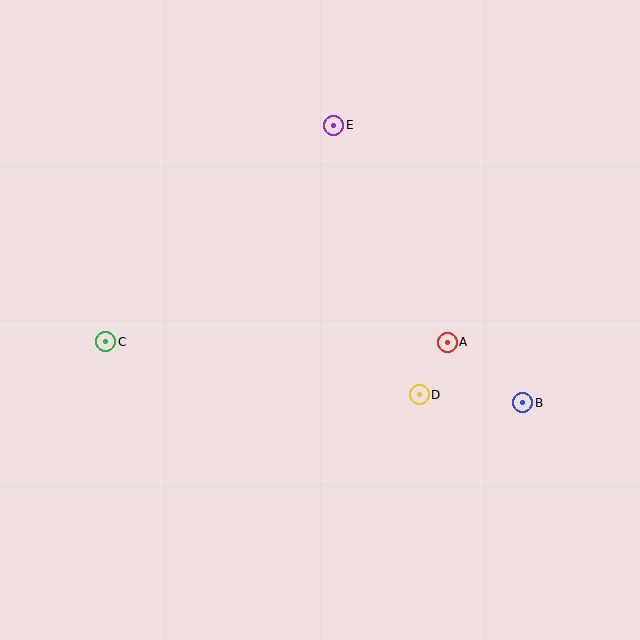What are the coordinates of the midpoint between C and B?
The midpoint between C and B is at (314, 372).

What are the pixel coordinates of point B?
Point B is at (523, 403).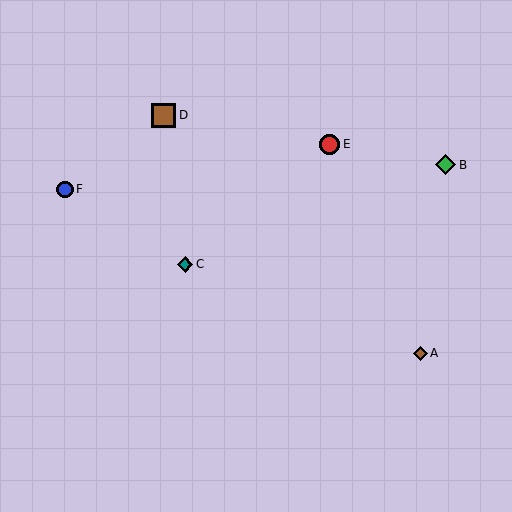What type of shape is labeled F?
Shape F is a blue circle.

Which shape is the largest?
The brown square (labeled D) is the largest.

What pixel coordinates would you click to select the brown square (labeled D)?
Click at (163, 115) to select the brown square D.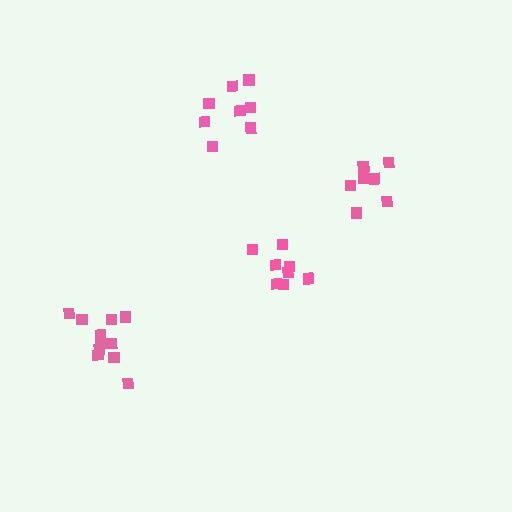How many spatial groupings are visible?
There are 4 spatial groupings.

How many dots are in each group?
Group 1: 11 dots, Group 2: 8 dots, Group 3: 8 dots, Group 4: 7 dots (34 total).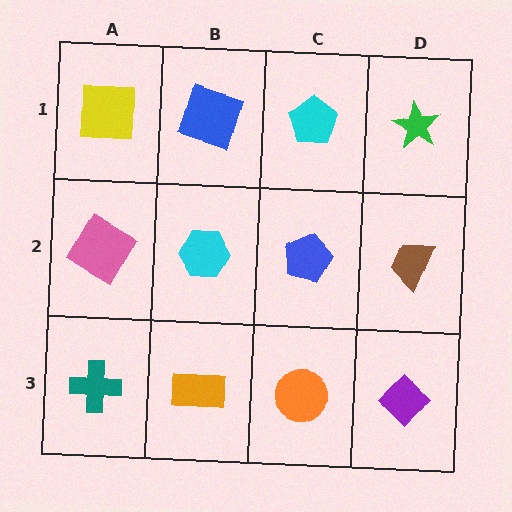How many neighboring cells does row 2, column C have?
4.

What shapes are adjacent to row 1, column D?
A brown trapezoid (row 2, column D), a cyan pentagon (row 1, column C).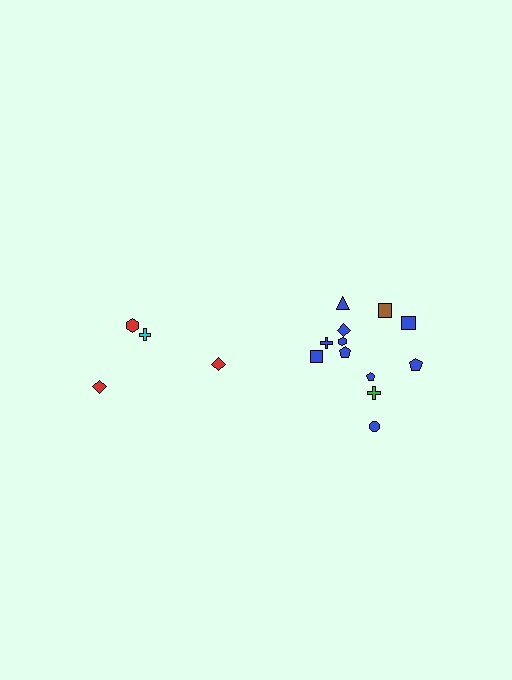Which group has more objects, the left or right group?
The right group.